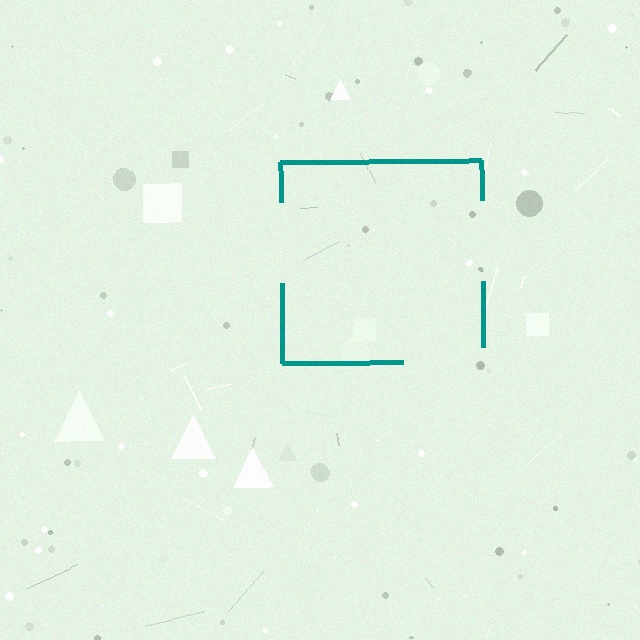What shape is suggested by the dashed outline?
The dashed outline suggests a square.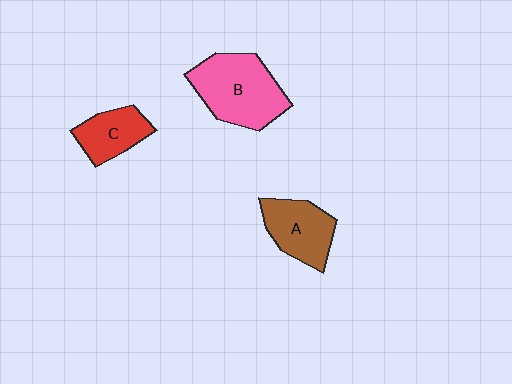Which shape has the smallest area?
Shape C (red).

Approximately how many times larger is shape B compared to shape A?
Approximately 1.5 times.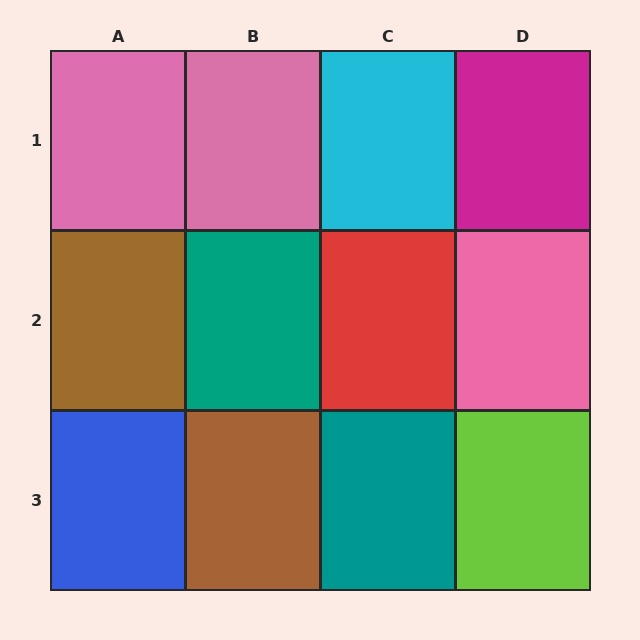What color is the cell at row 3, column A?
Blue.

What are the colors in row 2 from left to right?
Brown, teal, red, pink.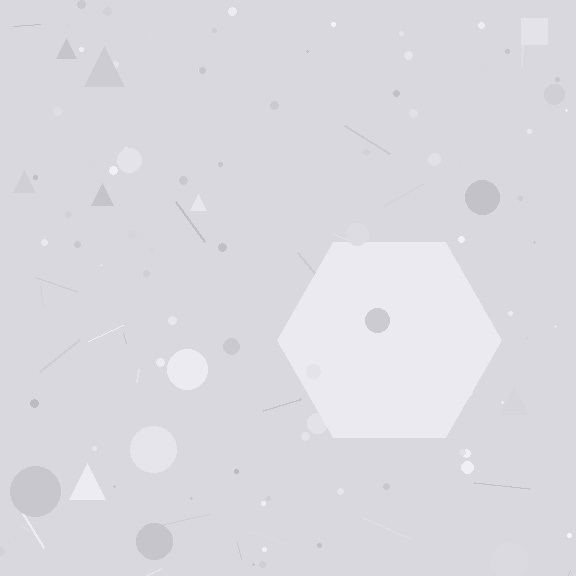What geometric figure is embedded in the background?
A hexagon is embedded in the background.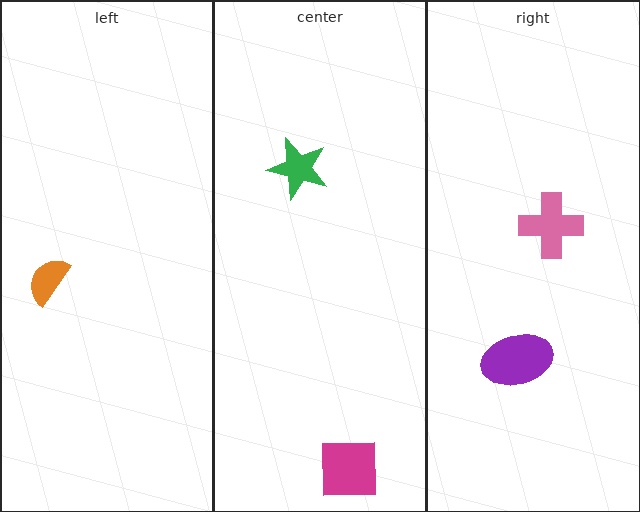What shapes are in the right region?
The pink cross, the purple ellipse.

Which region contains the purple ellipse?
The right region.